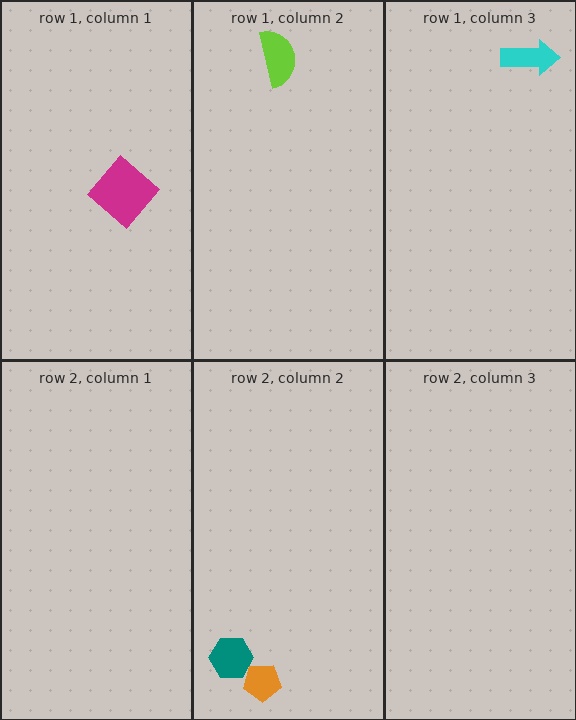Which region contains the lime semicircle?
The row 1, column 2 region.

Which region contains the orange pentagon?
The row 2, column 2 region.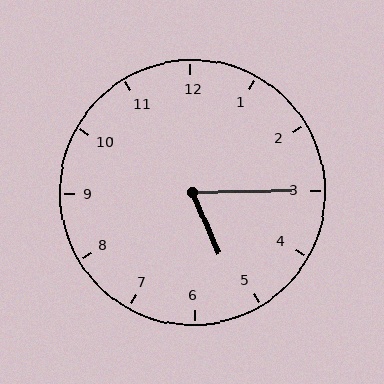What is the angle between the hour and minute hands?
Approximately 68 degrees.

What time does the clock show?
5:15.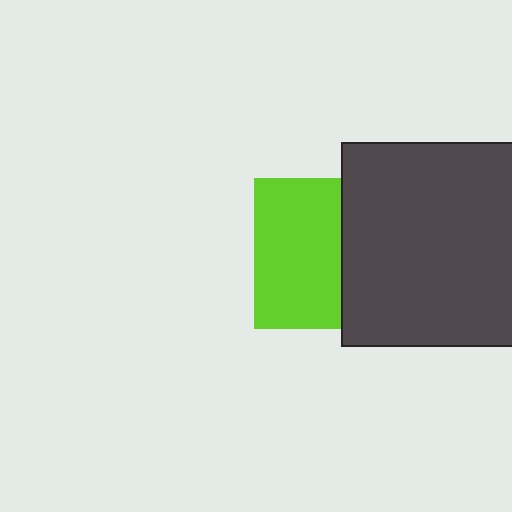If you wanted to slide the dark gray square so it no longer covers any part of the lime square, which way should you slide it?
Slide it right — that is the most direct way to separate the two shapes.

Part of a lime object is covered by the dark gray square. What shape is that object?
It is a square.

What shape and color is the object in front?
The object in front is a dark gray square.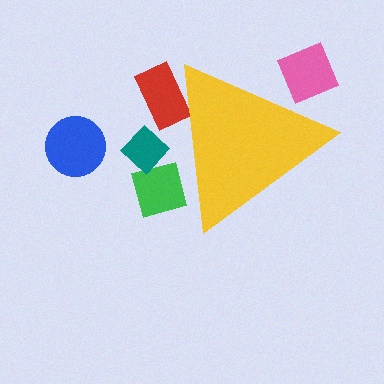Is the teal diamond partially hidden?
Yes, the teal diamond is partially hidden behind the yellow triangle.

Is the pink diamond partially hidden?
Yes, the pink diamond is partially hidden behind the yellow triangle.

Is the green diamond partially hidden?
Yes, the green diamond is partially hidden behind the yellow triangle.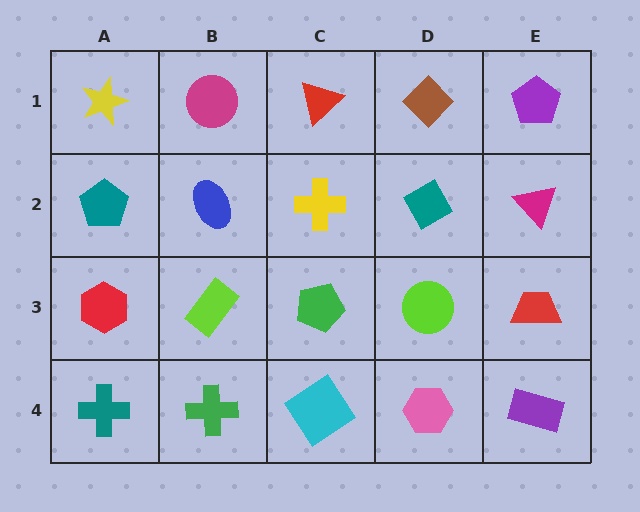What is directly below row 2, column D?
A lime circle.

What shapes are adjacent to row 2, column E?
A purple pentagon (row 1, column E), a red trapezoid (row 3, column E), a teal diamond (row 2, column D).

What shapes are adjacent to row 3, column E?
A magenta triangle (row 2, column E), a purple rectangle (row 4, column E), a lime circle (row 3, column D).